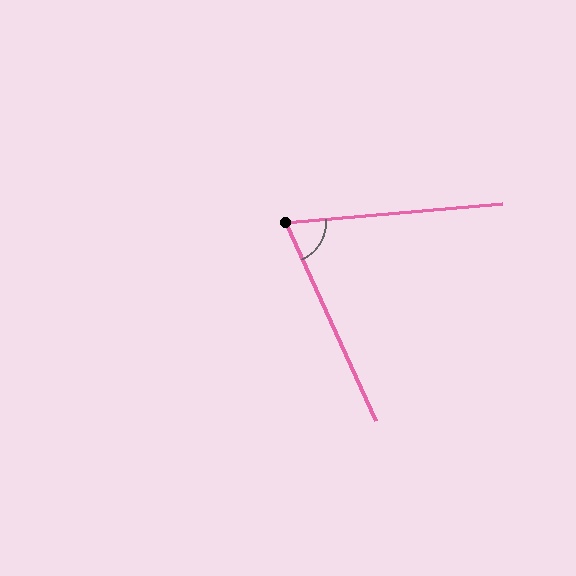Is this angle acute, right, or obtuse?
It is acute.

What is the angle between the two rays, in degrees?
Approximately 71 degrees.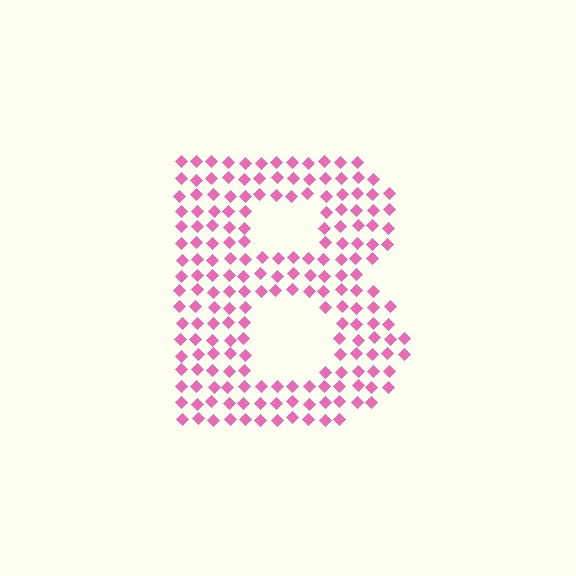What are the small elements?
The small elements are diamonds.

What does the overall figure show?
The overall figure shows the letter B.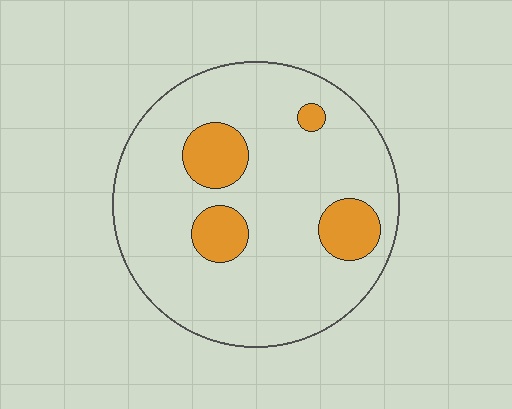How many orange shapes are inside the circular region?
4.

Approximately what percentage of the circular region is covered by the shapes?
Approximately 15%.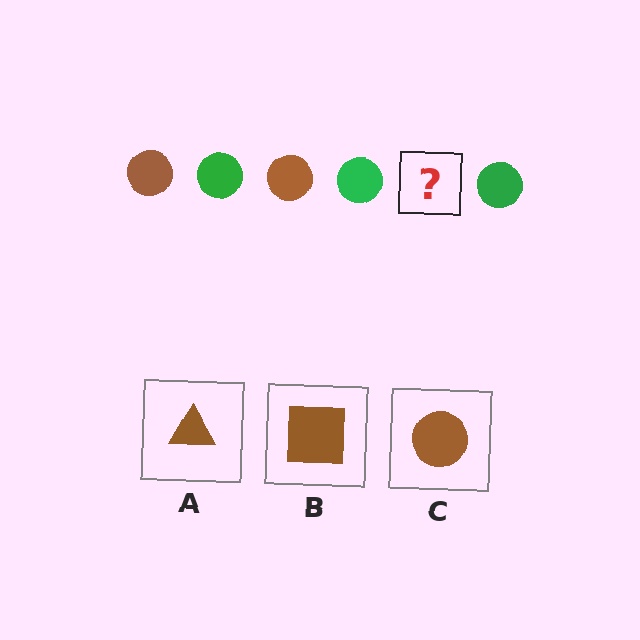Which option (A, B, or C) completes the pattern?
C.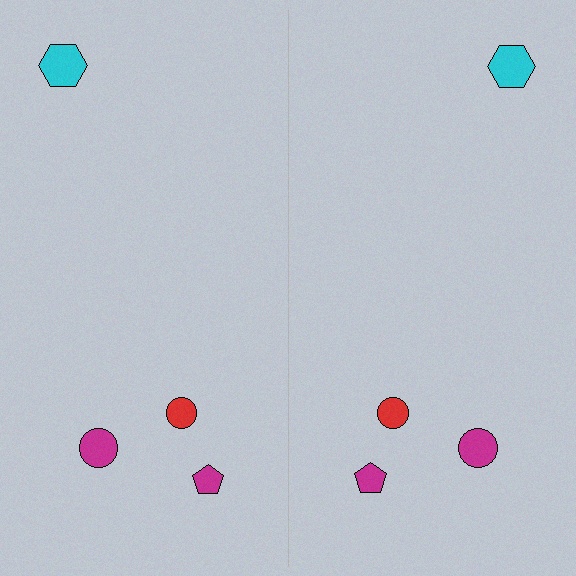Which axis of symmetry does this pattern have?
The pattern has a vertical axis of symmetry running through the center of the image.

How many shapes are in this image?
There are 8 shapes in this image.